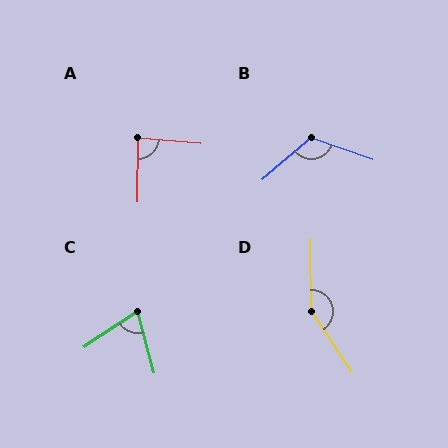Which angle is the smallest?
C, at approximately 72 degrees.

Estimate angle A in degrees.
Approximately 86 degrees.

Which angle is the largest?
D, at approximately 147 degrees.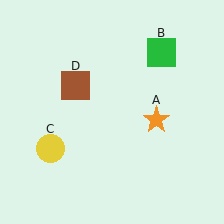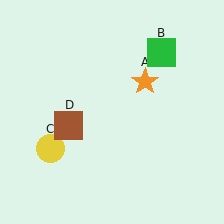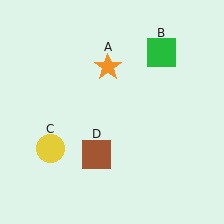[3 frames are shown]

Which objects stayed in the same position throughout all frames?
Green square (object B) and yellow circle (object C) remained stationary.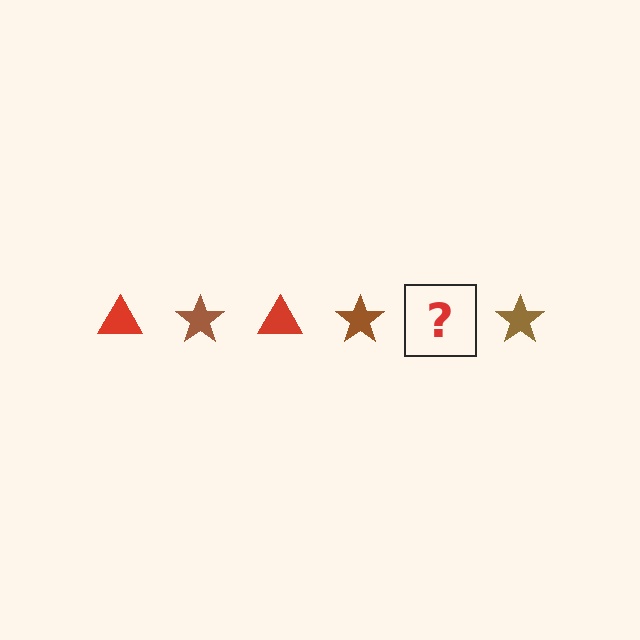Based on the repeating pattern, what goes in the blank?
The blank should be a red triangle.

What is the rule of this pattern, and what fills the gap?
The rule is that the pattern alternates between red triangle and brown star. The gap should be filled with a red triangle.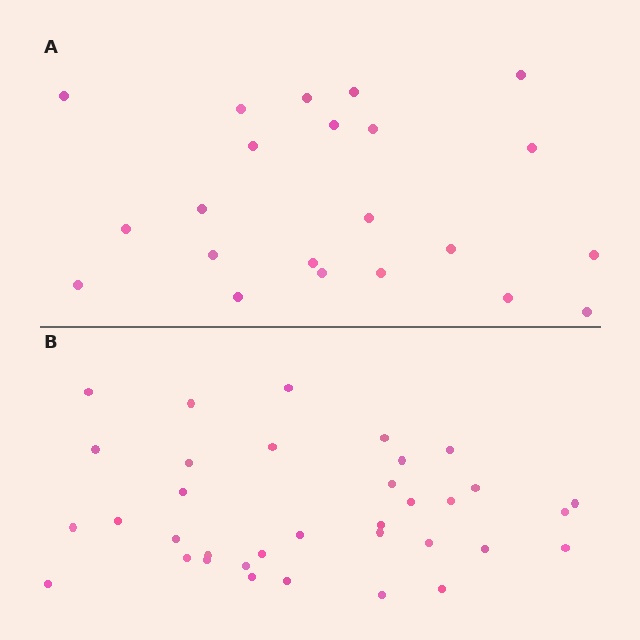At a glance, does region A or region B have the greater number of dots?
Region B (the bottom region) has more dots.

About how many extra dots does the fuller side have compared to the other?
Region B has approximately 15 more dots than region A.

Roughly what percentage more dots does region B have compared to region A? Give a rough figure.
About 60% more.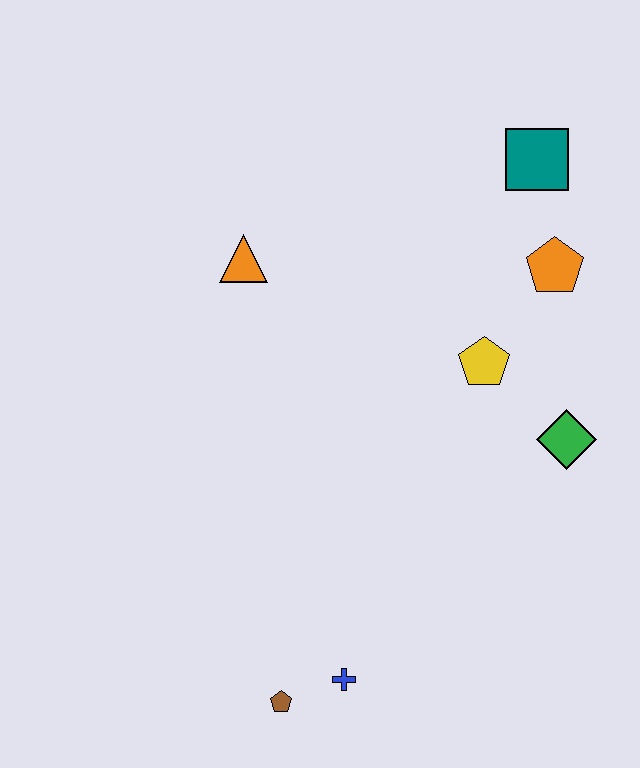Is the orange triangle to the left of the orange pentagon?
Yes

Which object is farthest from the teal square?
The brown pentagon is farthest from the teal square.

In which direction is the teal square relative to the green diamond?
The teal square is above the green diamond.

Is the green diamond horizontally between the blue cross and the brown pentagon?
No